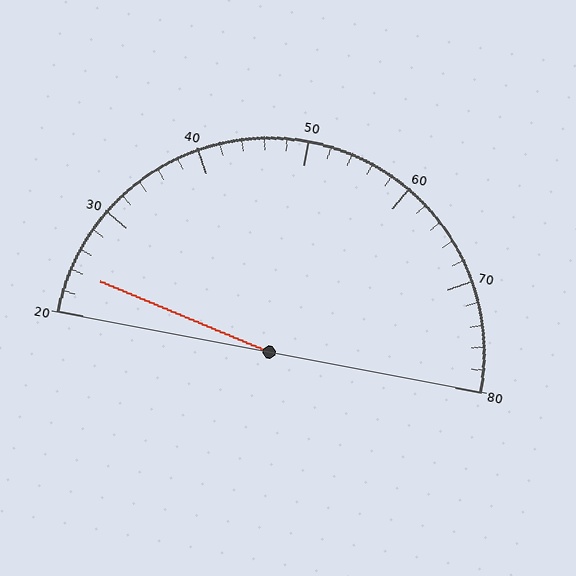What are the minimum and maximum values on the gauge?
The gauge ranges from 20 to 80.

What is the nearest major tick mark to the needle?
The nearest major tick mark is 20.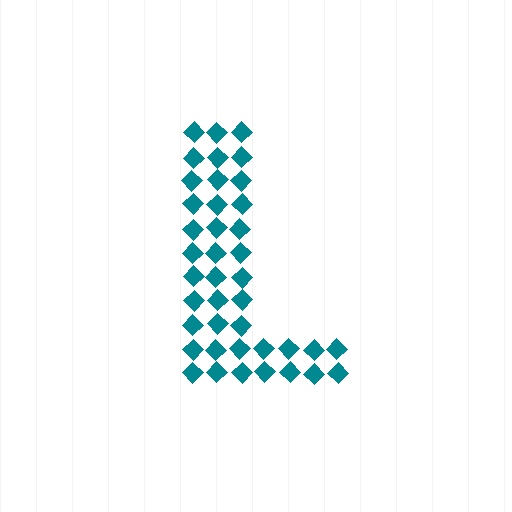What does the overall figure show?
The overall figure shows the letter L.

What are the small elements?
The small elements are diamonds.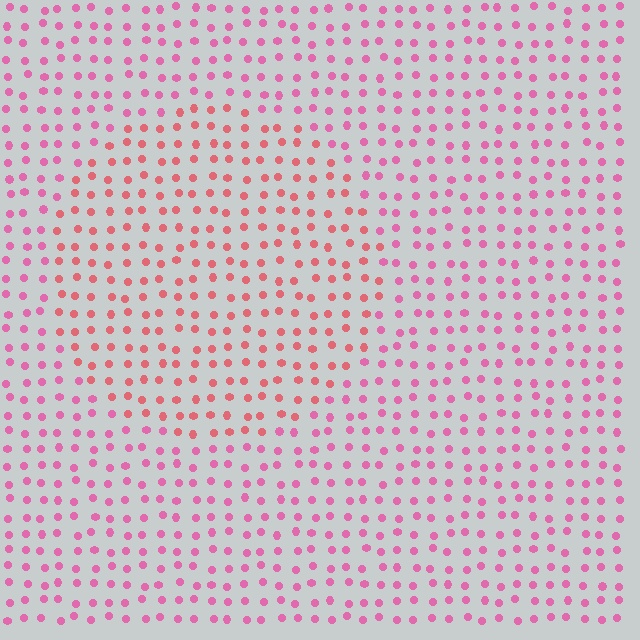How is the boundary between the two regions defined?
The boundary is defined purely by a slight shift in hue (about 29 degrees). Spacing, size, and orientation are identical on both sides.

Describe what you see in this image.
The image is filled with small pink elements in a uniform arrangement. A circle-shaped region is visible where the elements are tinted to a slightly different hue, forming a subtle color boundary.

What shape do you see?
I see a circle.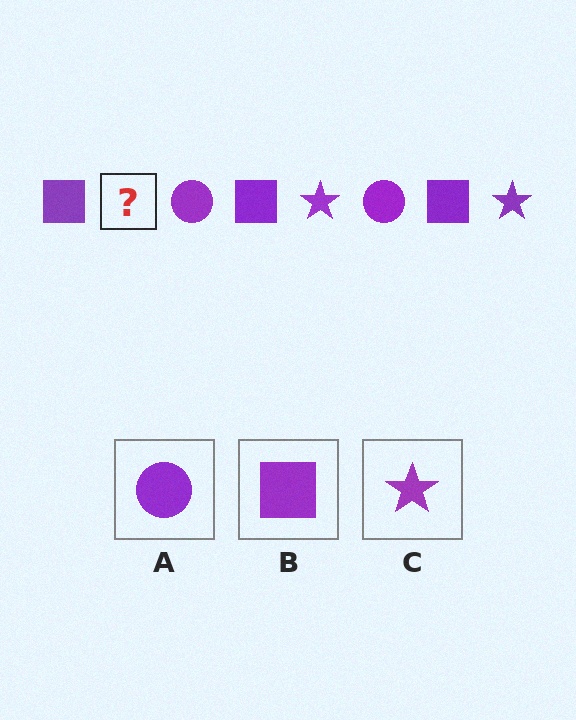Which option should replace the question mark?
Option C.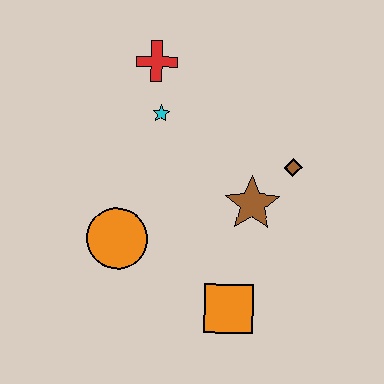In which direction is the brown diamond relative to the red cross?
The brown diamond is to the right of the red cross.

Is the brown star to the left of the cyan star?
No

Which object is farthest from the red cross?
The orange square is farthest from the red cross.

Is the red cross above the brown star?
Yes